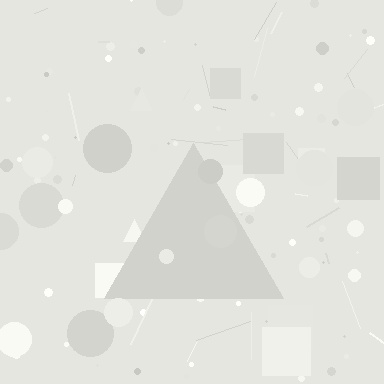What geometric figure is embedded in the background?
A triangle is embedded in the background.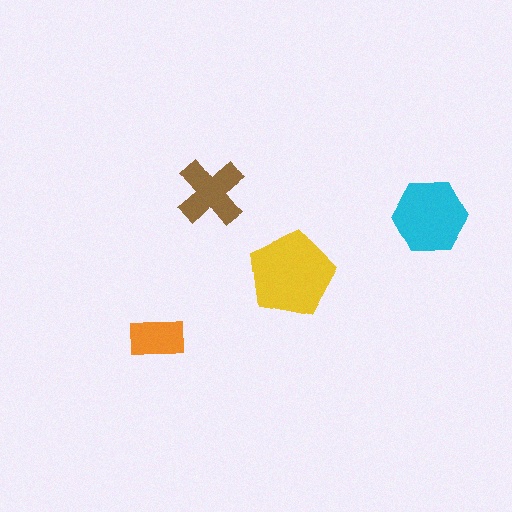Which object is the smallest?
The orange rectangle.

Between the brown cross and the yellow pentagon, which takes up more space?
The yellow pentagon.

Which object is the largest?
The yellow pentagon.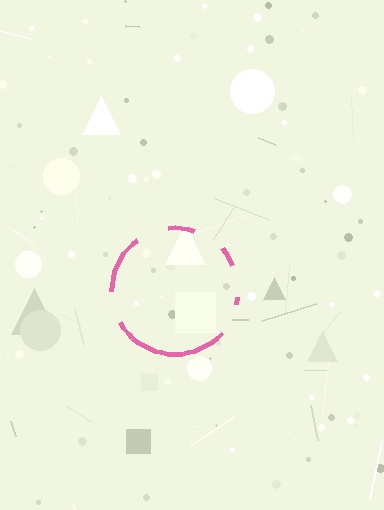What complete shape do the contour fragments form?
The contour fragments form a circle.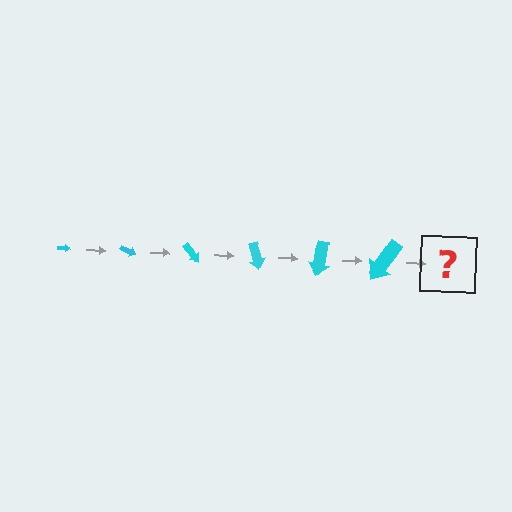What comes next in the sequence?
The next element should be an arrow, larger than the previous one and rotated 150 degrees from the start.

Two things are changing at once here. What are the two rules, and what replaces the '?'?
The two rules are that the arrow grows larger each step and it rotates 25 degrees each step. The '?' should be an arrow, larger than the previous one and rotated 150 degrees from the start.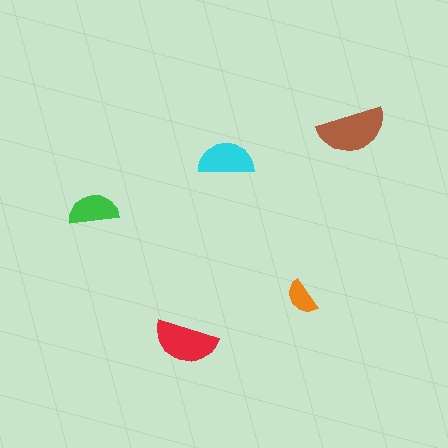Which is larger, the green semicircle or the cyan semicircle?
The cyan one.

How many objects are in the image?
There are 5 objects in the image.